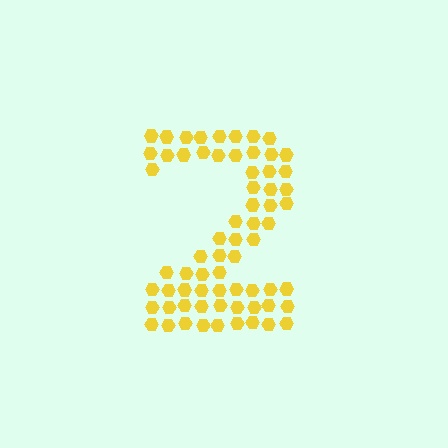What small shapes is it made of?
It is made of small hexagons.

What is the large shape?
The large shape is the digit 2.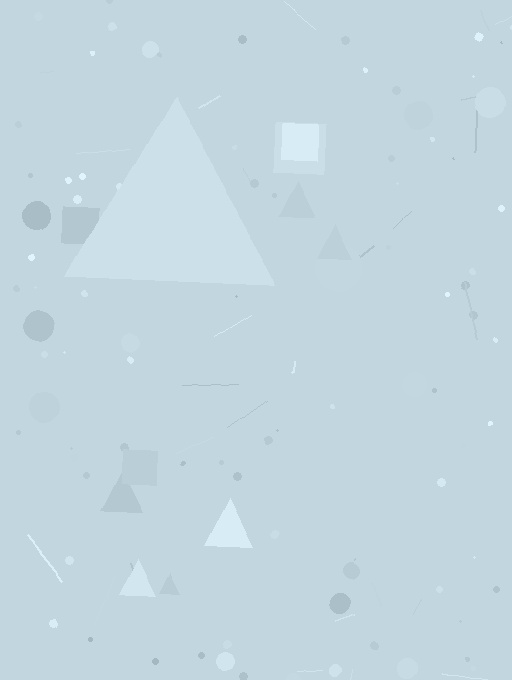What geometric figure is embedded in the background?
A triangle is embedded in the background.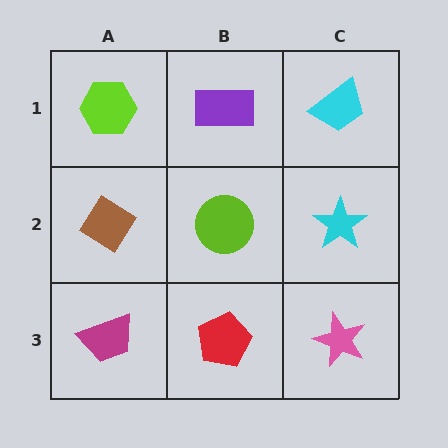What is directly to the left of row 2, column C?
A lime circle.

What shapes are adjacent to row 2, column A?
A lime hexagon (row 1, column A), a magenta trapezoid (row 3, column A), a lime circle (row 2, column B).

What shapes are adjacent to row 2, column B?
A purple rectangle (row 1, column B), a red pentagon (row 3, column B), a brown diamond (row 2, column A), a cyan star (row 2, column C).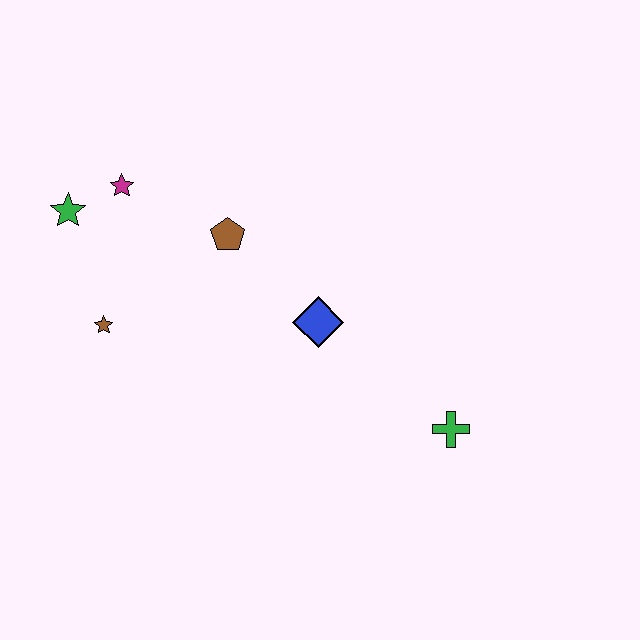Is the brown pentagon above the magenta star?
No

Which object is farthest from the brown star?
The green cross is farthest from the brown star.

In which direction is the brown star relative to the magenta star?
The brown star is below the magenta star.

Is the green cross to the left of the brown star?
No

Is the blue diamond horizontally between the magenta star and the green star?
No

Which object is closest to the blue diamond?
The brown pentagon is closest to the blue diamond.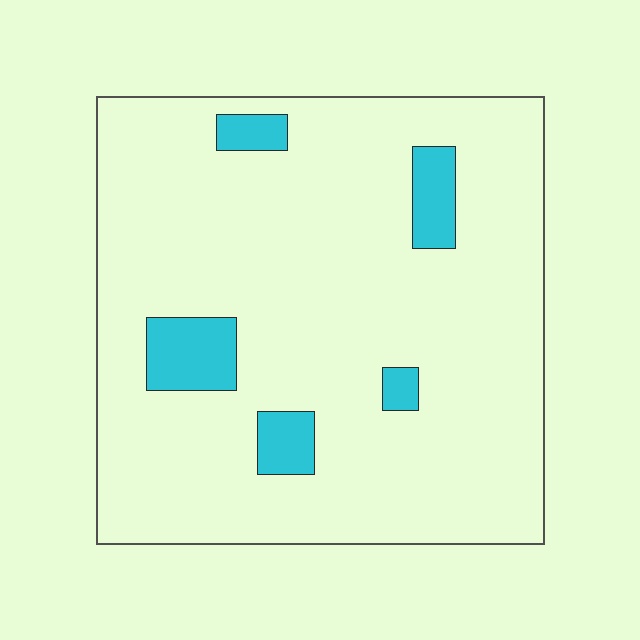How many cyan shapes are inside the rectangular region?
5.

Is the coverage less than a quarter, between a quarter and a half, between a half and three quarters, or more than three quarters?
Less than a quarter.